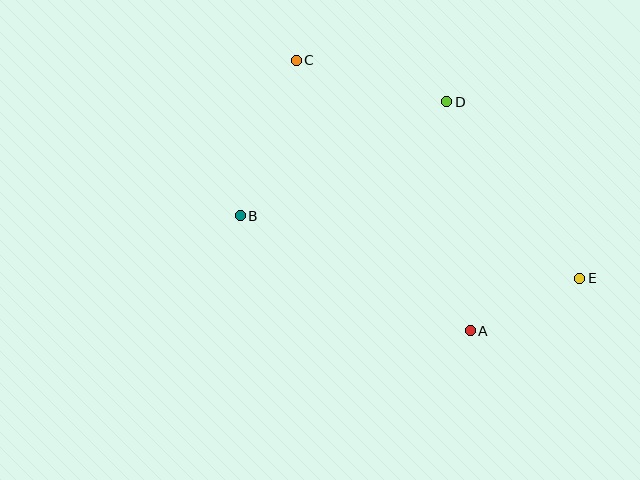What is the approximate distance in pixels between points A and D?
The distance between A and D is approximately 230 pixels.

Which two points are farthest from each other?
Points C and E are farthest from each other.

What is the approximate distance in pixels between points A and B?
The distance between A and B is approximately 257 pixels.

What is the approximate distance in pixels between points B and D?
The distance between B and D is approximately 236 pixels.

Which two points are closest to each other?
Points A and E are closest to each other.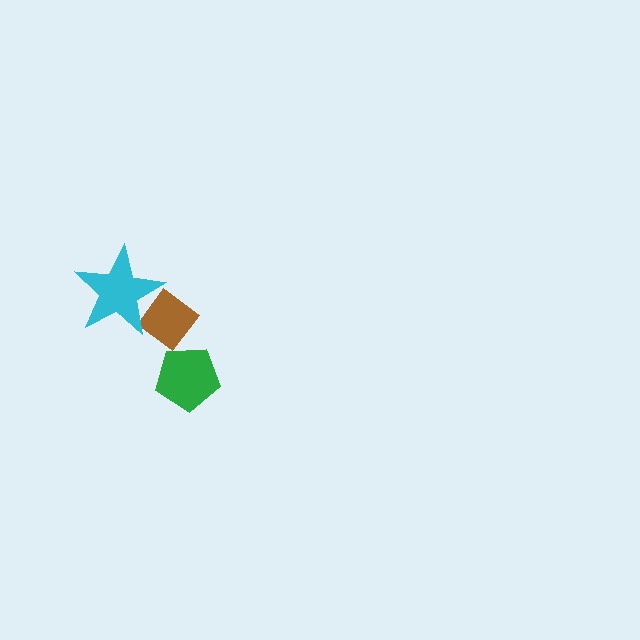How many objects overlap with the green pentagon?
0 objects overlap with the green pentagon.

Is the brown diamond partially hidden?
Yes, it is partially covered by another shape.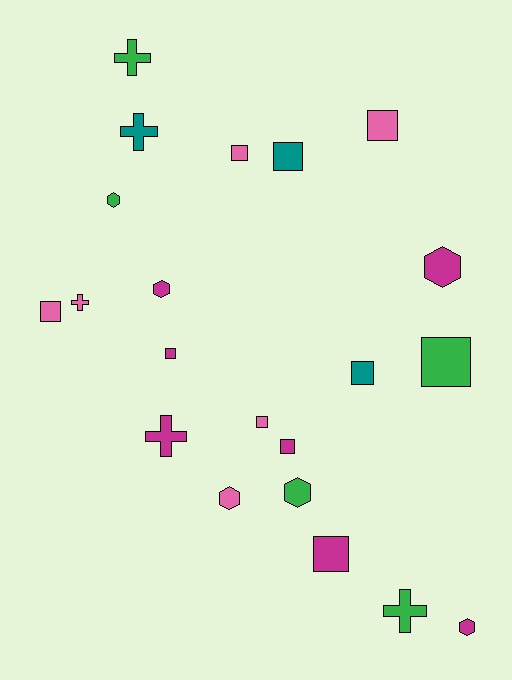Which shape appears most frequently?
Square, with 10 objects.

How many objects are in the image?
There are 21 objects.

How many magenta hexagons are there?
There are 3 magenta hexagons.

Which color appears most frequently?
Magenta, with 7 objects.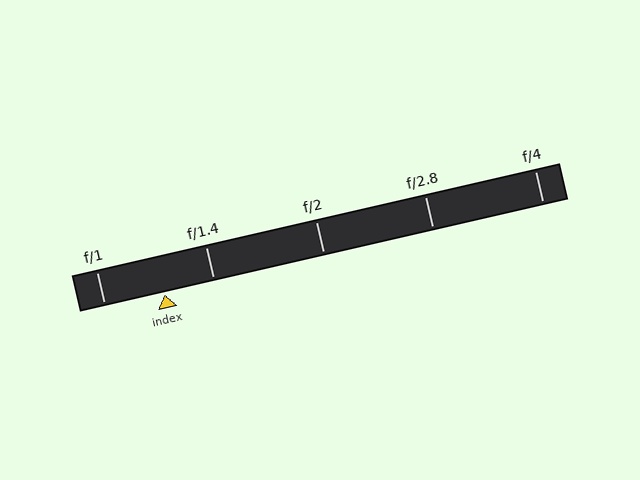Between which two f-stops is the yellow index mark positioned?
The index mark is between f/1 and f/1.4.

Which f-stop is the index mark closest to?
The index mark is closest to f/1.4.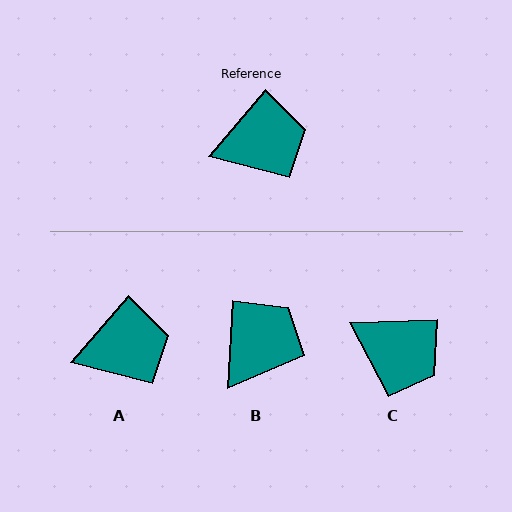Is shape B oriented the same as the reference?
No, it is off by about 38 degrees.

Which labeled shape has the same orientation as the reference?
A.